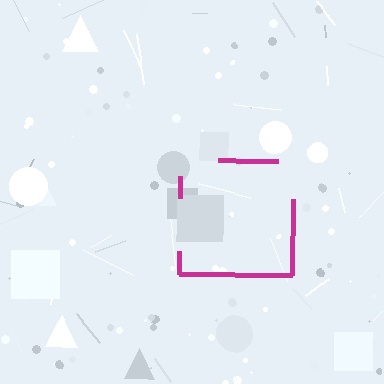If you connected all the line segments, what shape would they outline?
They would outline a square.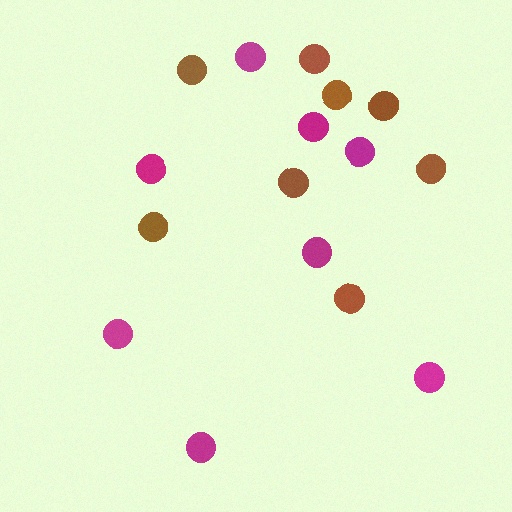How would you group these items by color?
There are 2 groups: one group of magenta circles (8) and one group of brown circles (8).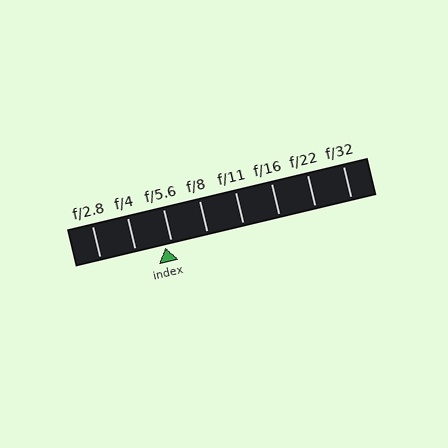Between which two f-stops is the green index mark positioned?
The index mark is between f/4 and f/5.6.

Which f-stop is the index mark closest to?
The index mark is closest to f/5.6.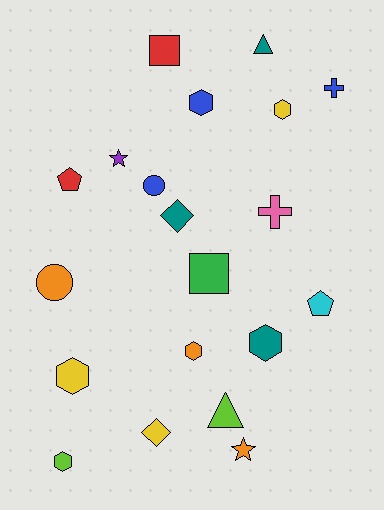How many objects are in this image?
There are 20 objects.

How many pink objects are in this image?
There is 1 pink object.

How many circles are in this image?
There are 2 circles.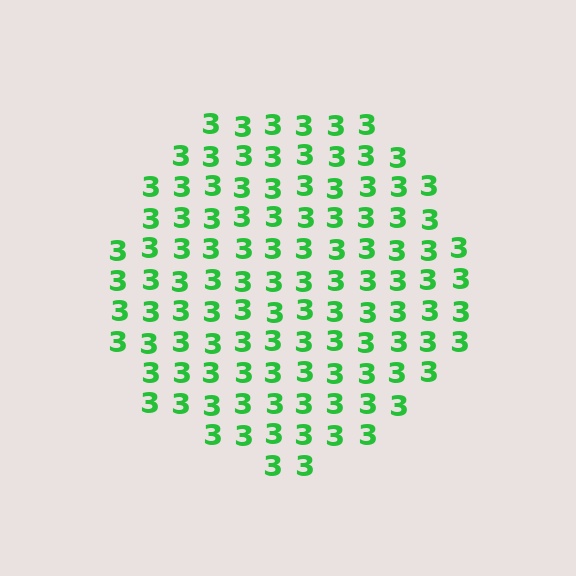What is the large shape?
The large shape is a circle.